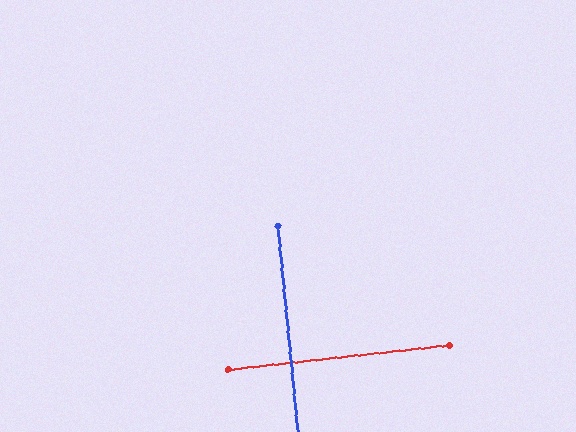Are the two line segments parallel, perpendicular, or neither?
Perpendicular — they meet at approximately 89°.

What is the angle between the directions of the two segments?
Approximately 89 degrees.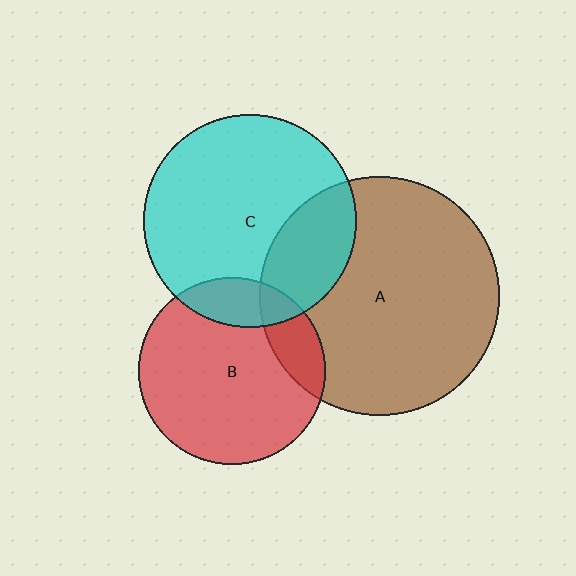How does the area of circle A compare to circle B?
Approximately 1.6 times.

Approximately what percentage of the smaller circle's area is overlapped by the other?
Approximately 25%.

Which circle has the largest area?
Circle A (brown).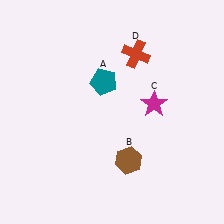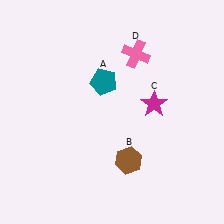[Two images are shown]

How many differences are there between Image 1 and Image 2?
There is 1 difference between the two images.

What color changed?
The cross (D) changed from red in Image 1 to pink in Image 2.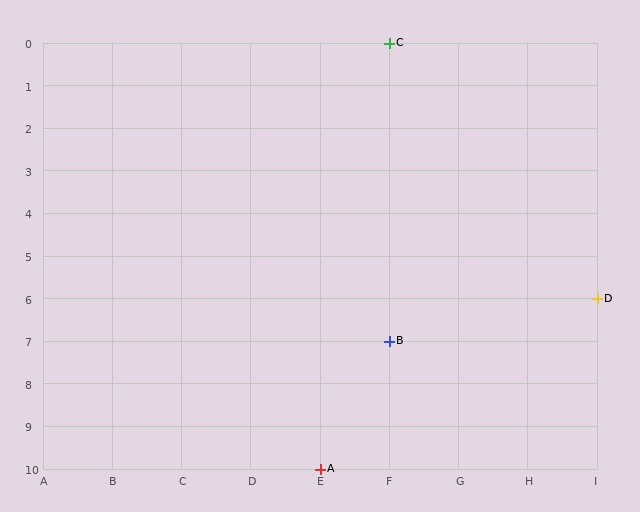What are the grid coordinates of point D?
Point D is at grid coordinates (I, 6).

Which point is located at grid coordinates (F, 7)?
Point B is at (F, 7).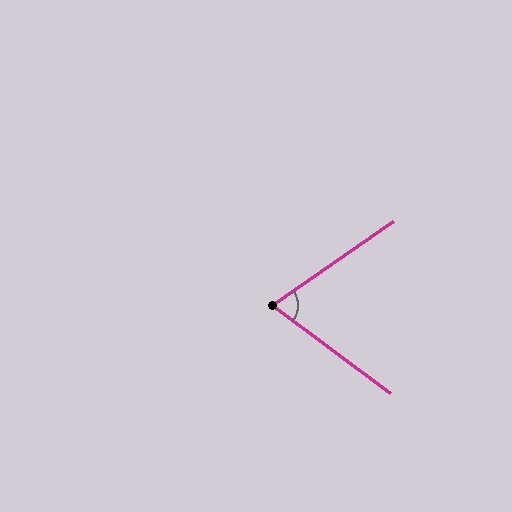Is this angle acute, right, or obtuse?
It is acute.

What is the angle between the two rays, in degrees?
Approximately 72 degrees.